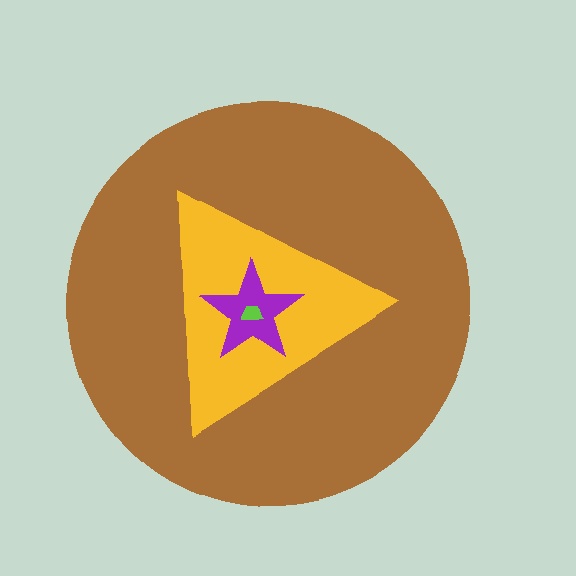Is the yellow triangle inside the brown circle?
Yes.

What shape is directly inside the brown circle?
The yellow triangle.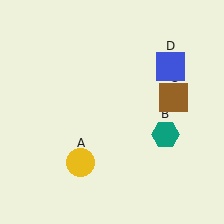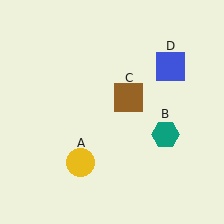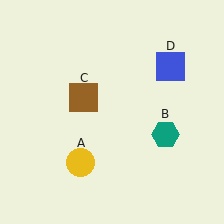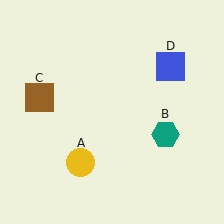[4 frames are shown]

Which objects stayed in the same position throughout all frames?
Yellow circle (object A) and teal hexagon (object B) and blue square (object D) remained stationary.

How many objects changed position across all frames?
1 object changed position: brown square (object C).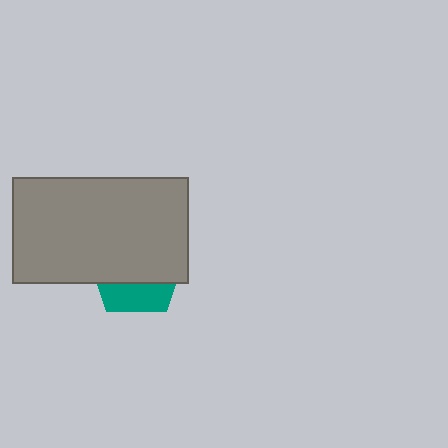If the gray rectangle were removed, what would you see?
You would see the complete teal pentagon.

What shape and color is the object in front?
The object in front is a gray rectangle.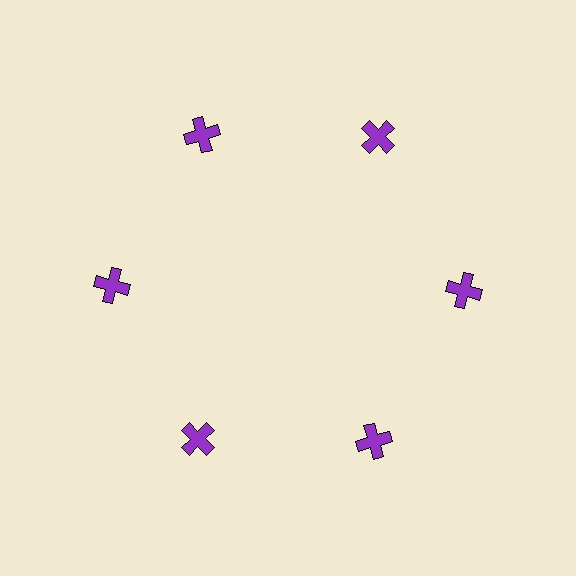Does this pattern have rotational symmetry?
Yes, this pattern has 6-fold rotational symmetry. It looks the same after rotating 60 degrees around the center.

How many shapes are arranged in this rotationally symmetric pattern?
There are 6 shapes, arranged in 6 groups of 1.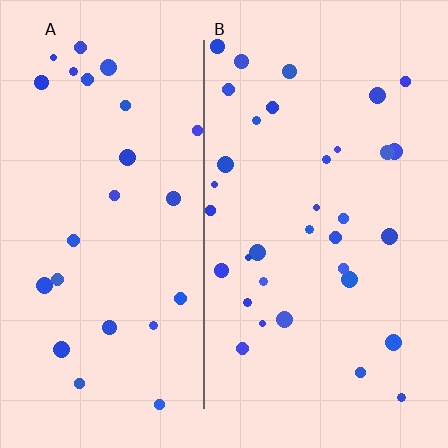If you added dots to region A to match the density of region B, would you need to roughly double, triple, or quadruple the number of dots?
Approximately double.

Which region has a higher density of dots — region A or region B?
B (the right).